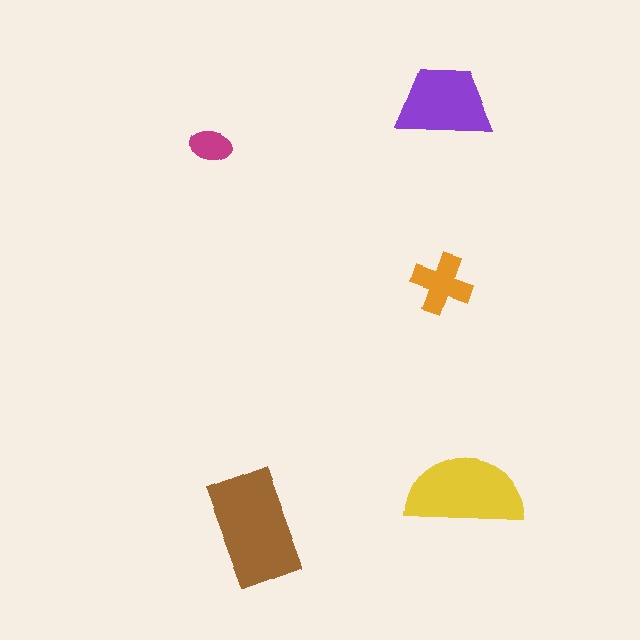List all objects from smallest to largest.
The magenta ellipse, the orange cross, the purple trapezoid, the yellow semicircle, the brown rectangle.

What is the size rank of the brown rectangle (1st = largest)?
1st.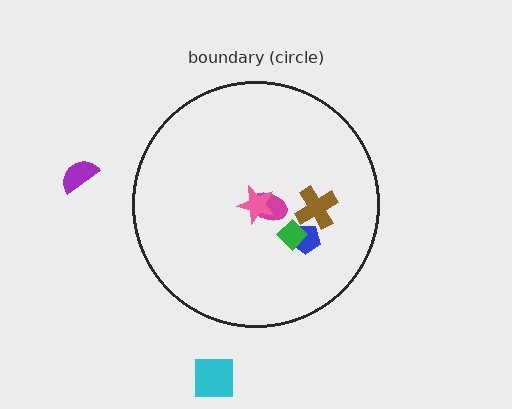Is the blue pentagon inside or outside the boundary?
Inside.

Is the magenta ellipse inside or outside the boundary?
Inside.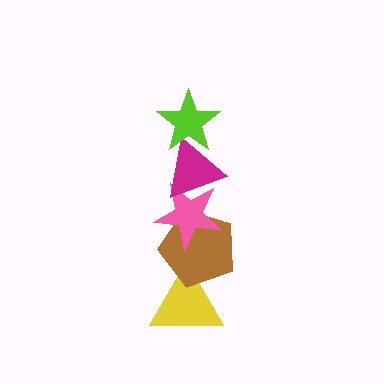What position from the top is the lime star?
The lime star is 1st from the top.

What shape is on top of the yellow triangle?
The brown pentagon is on top of the yellow triangle.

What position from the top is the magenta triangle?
The magenta triangle is 2nd from the top.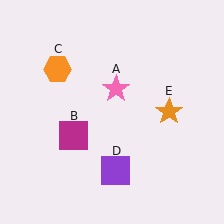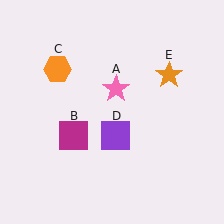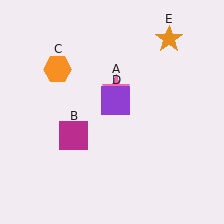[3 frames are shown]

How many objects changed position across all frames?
2 objects changed position: purple square (object D), orange star (object E).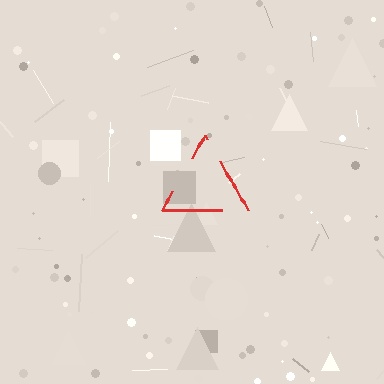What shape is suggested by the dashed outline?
The dashed outline suggests a triangle.